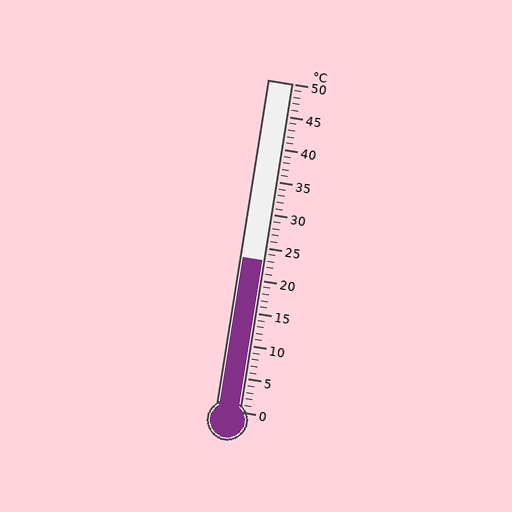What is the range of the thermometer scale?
The thermometer scale ranges from 0°C to 50°C.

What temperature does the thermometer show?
The thermometer shows approximately 23°C.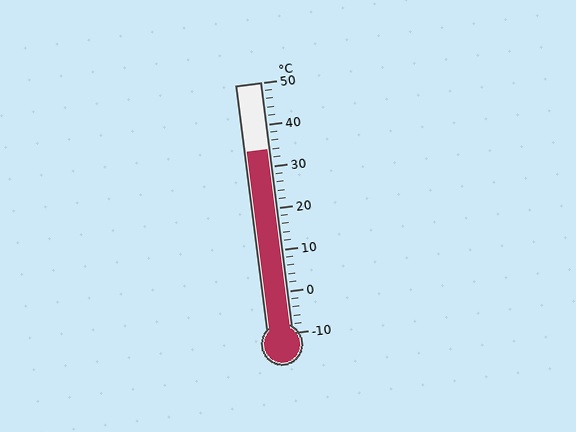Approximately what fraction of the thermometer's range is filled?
The thermometer is filled to approximately 75% of its range.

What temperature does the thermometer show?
The thermometer shows approximately 34°C.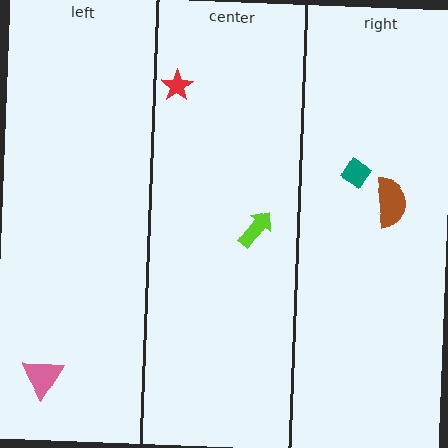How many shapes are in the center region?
2.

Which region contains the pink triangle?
The left region.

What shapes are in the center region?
The lime arrow, the red star.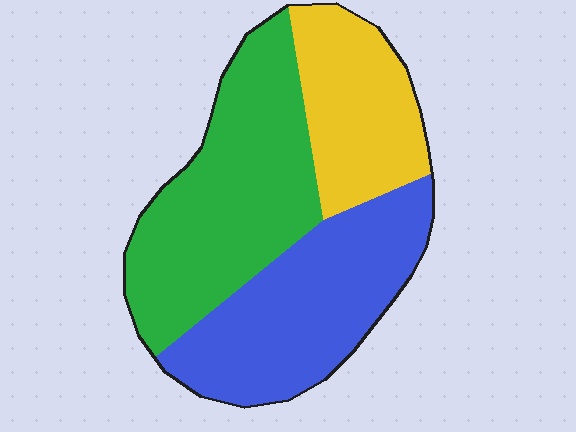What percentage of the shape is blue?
Blue covers about 35% of the shape.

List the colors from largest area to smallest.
From largest to smallest: green, blue, yellow.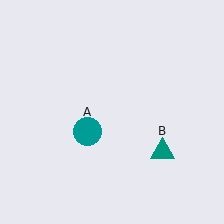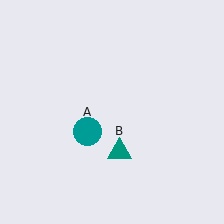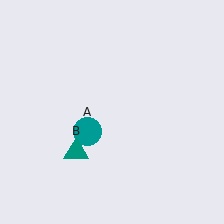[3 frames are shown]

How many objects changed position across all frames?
1 object changed position: teal triangle (object B).